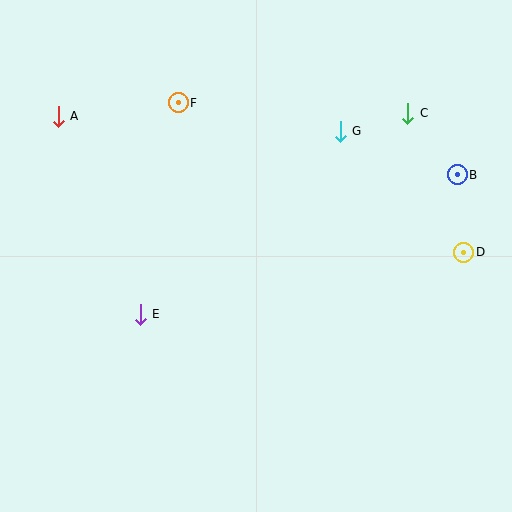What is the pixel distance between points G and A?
The distance between G and A is 282 pixels.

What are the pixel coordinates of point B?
Point B is at (457, 175).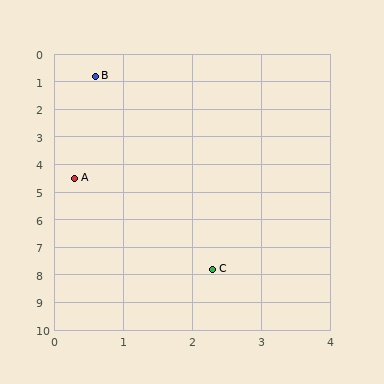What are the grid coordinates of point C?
Point C is at approximately (2.3, 7.8).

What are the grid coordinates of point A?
Point A is at approximately (0.3, 4.5).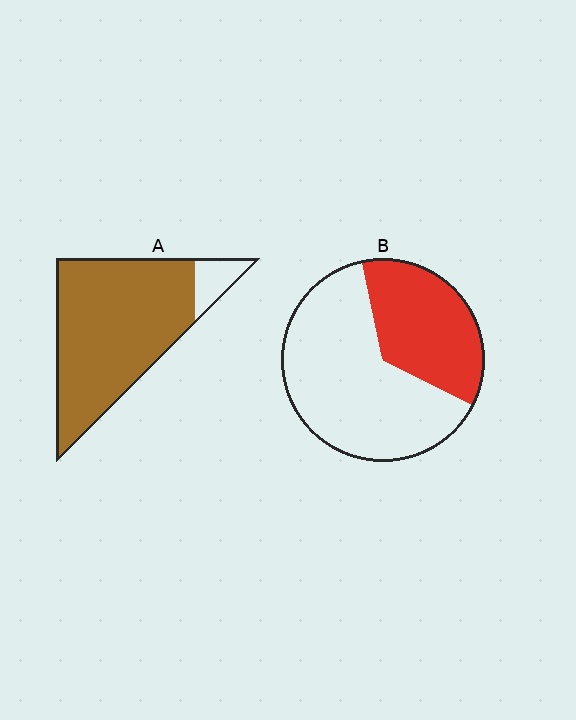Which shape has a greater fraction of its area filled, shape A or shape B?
Shape A.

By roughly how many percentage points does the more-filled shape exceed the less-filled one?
By roughly 55 percentage points (A over B).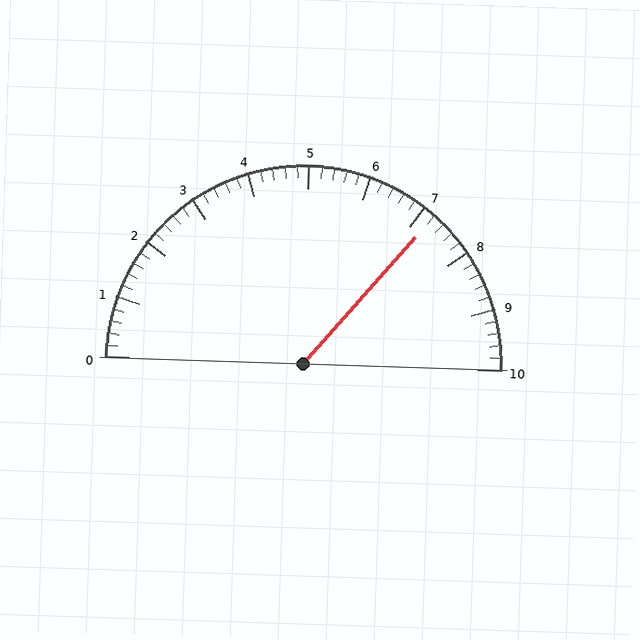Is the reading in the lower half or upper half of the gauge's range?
The reading is in the upper half of the range (0 to 10).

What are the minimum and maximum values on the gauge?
The gauge ranges from 0 to 10.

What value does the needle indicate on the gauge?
The needle indicates approximately 7.2.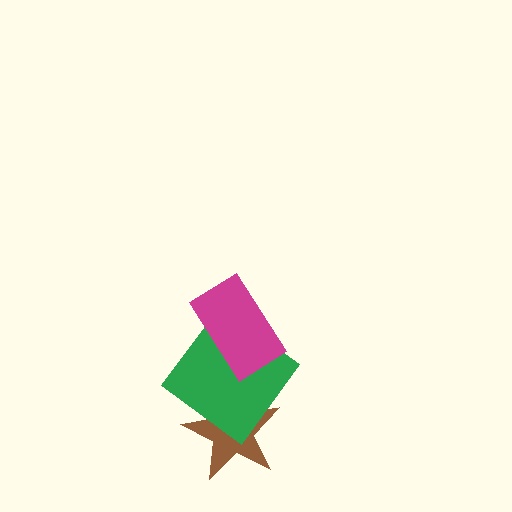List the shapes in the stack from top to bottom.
From top to bottom: the magenta rectangle, the green diamond, the brown star.